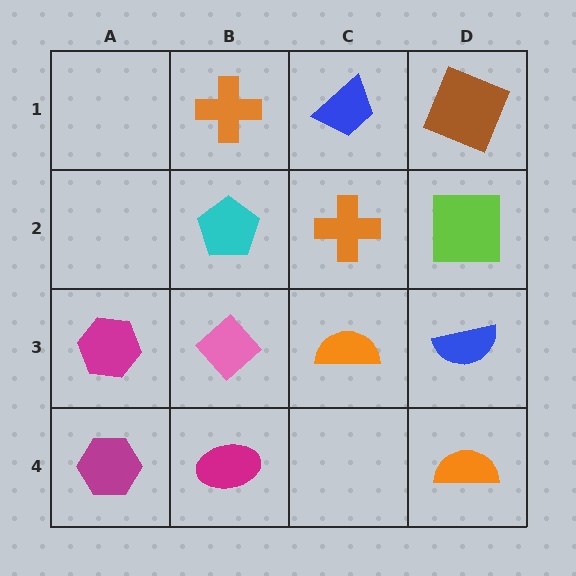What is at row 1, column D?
A brown square.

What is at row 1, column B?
An orange cross.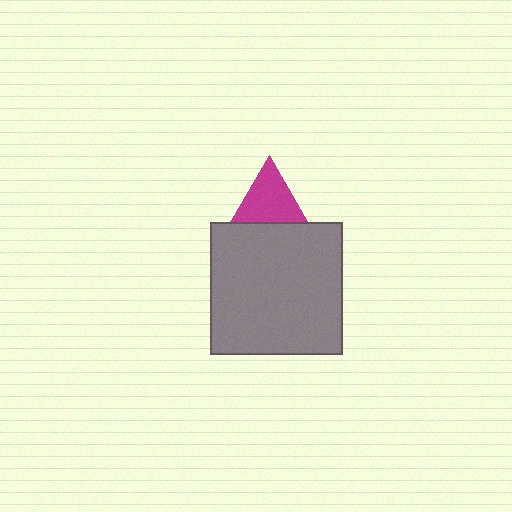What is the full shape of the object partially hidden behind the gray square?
The partially hidden object is a magenta triangle.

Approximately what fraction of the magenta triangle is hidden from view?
Roughly 58% of the magenta triangle is hidden behind the gray square.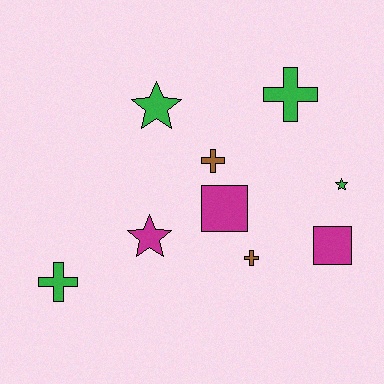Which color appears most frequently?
Green, with 4 objects.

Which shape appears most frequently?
Cross, with 4 objects.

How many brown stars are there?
There are no brown stars.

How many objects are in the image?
There are 9 objects.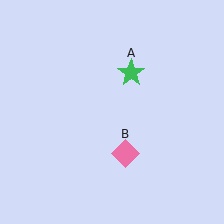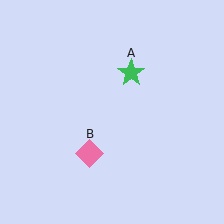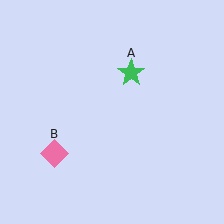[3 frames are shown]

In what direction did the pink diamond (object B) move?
The pink diamond (object B) moved left.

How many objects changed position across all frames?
1 object changed position: pink diamond (object B).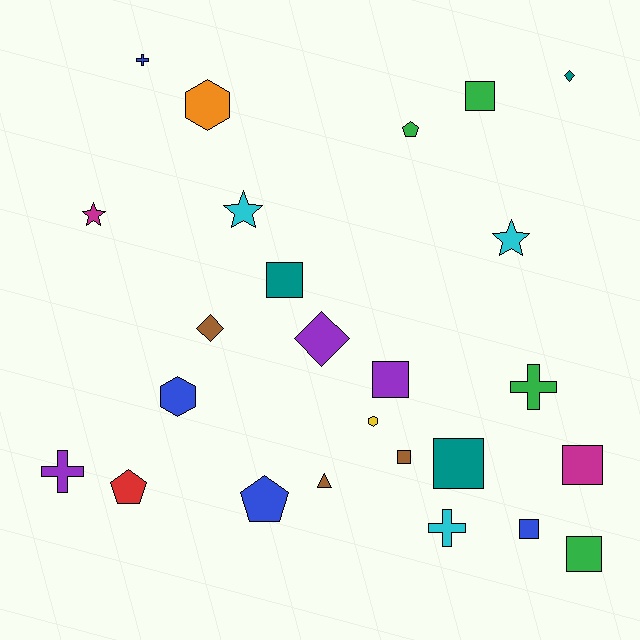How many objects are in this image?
There are 25 objects.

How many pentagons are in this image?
There are 3 pentagons.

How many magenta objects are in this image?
There are 2 magenta objects.